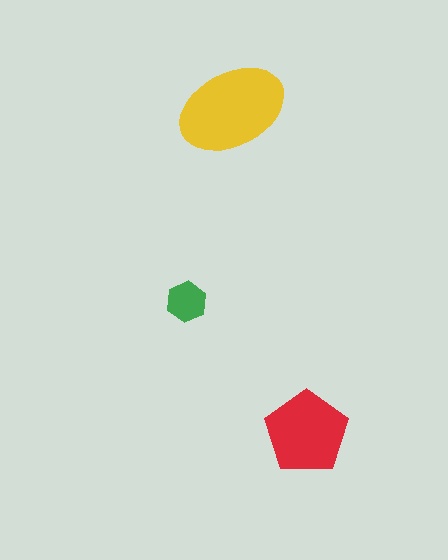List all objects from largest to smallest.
The yellow ellipse, the red pentagon, the green hexagon.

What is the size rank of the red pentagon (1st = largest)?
2nd.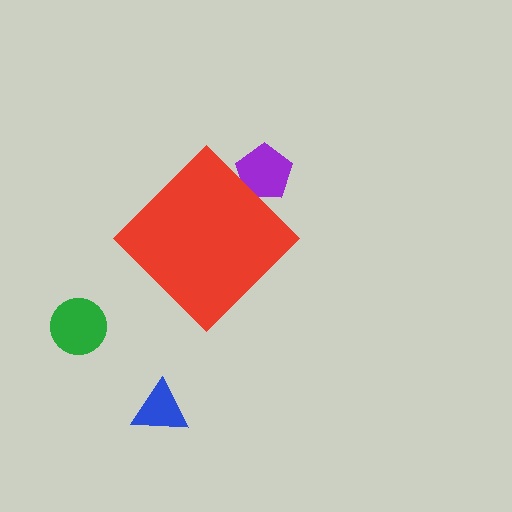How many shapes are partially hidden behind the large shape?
1 shape is partially hidden.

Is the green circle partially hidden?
No, the green circle is fully visible.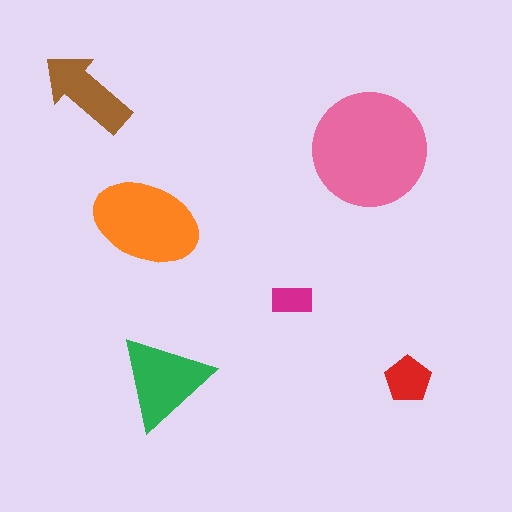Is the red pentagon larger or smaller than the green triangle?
Smaller.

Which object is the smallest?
The magenta rectangle.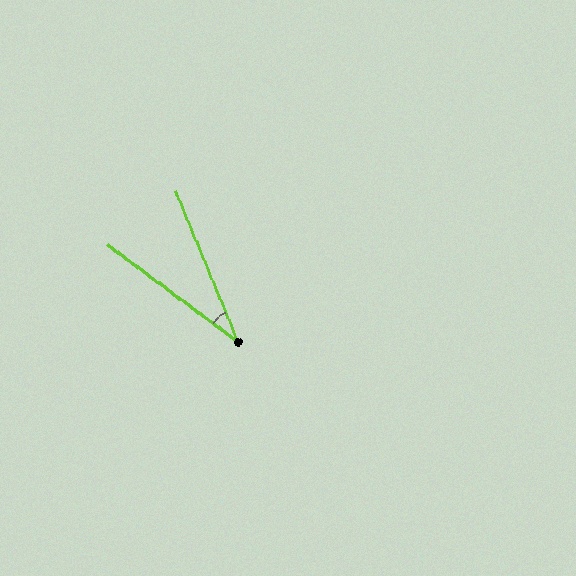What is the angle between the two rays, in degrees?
Approximately 31 degrees.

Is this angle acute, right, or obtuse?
It is acute.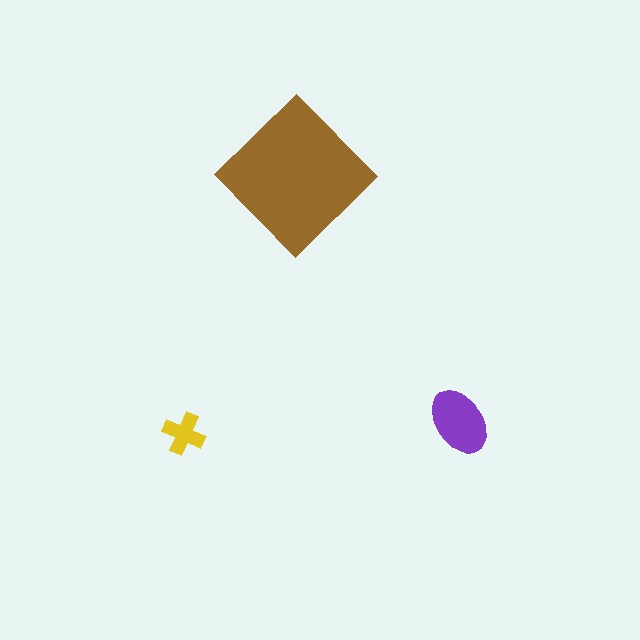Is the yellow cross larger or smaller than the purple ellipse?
Smaller.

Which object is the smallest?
The yellow cross.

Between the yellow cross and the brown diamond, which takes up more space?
The brown diamond.